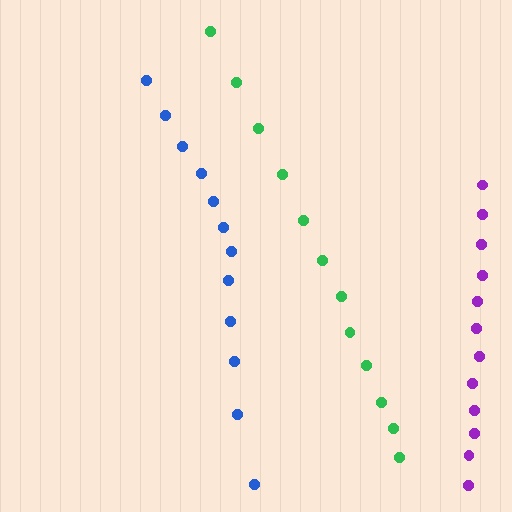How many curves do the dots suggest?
There are 3 distinct paths.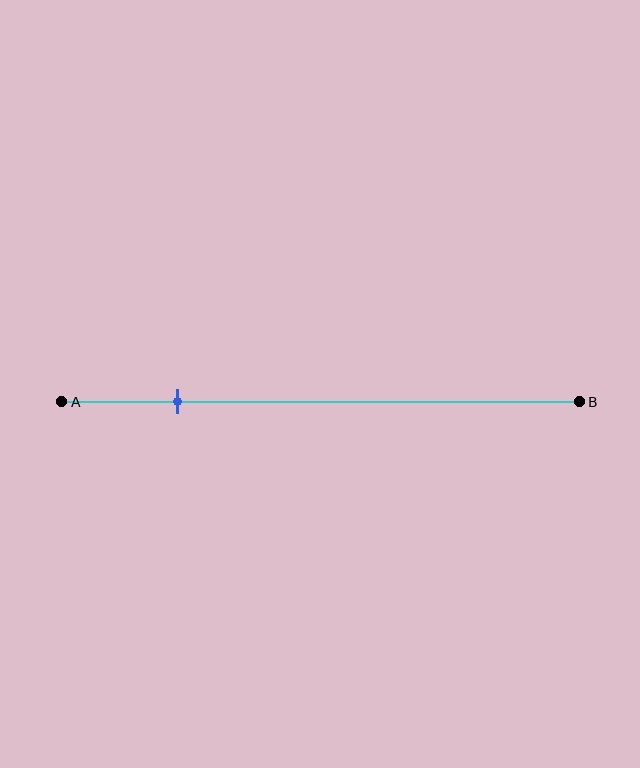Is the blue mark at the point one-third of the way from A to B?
No, the mark is at about 20% from A, not at the 33% one-third point.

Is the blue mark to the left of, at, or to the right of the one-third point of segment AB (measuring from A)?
The blue mark is to the left of the one-third point of segment AB.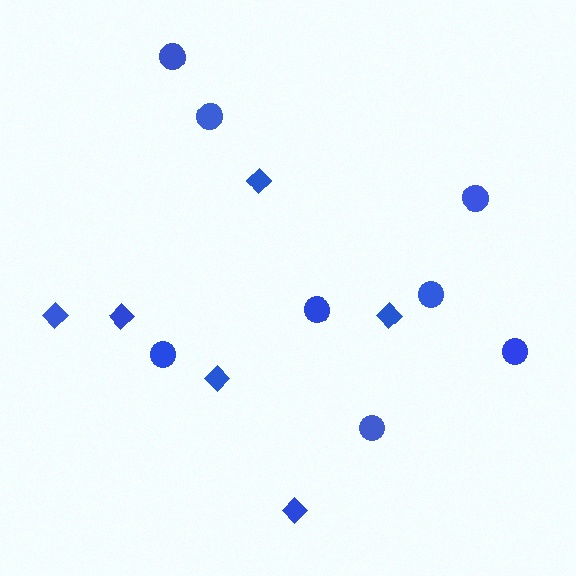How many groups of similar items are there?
There are 2 groups: one group of circles (8) and one group of diamonds (6).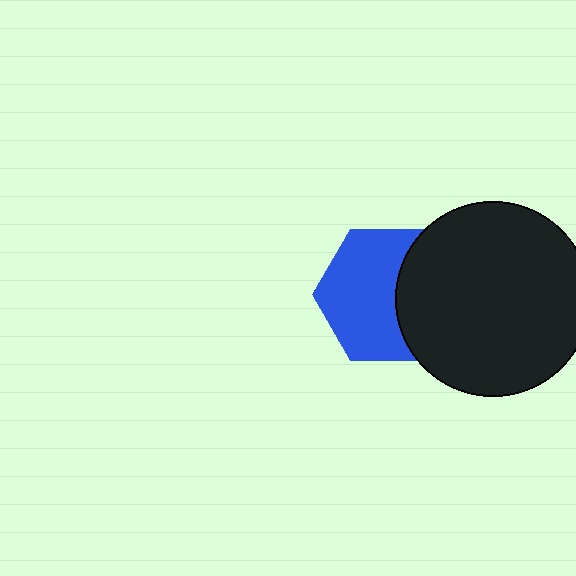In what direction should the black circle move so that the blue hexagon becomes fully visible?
The black circle should move right. That is the shortest direction to clear the overlap and leave the blue hexagon fully visible.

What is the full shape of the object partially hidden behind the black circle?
The partially hidden object is a blue hexagon.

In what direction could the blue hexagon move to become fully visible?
The blue hexagon could move left. That would shift it out from behind the black circle entirely.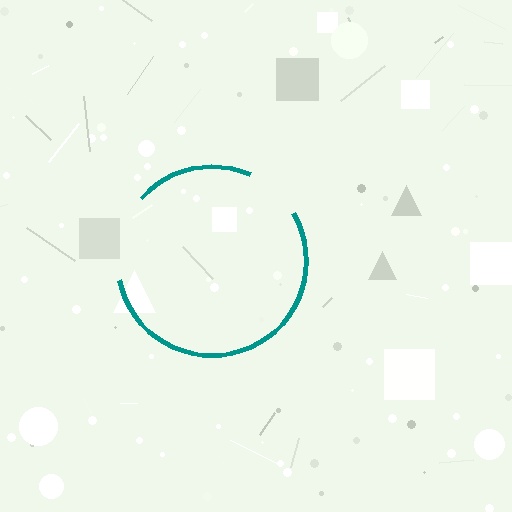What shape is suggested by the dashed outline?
The dashed outline suggests a circle.